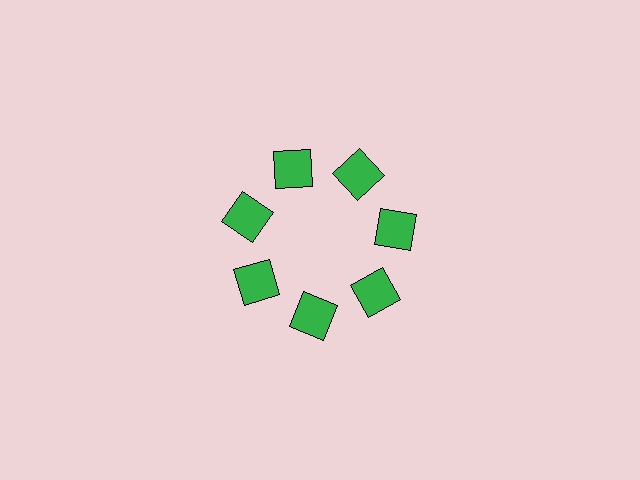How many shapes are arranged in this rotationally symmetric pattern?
There are 7 shapes, arranged in 7 groups of 1.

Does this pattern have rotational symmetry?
Yes, this pattern has 7-fold rotational symmetry. It looks the same after rotating 51 degrees around the center.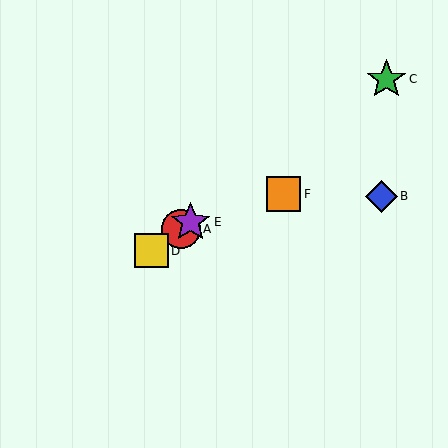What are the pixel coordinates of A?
Object A is at (181, 229).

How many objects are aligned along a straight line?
4 objects (A, C, D, E) are aligned along a straight line.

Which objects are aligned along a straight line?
Objects A, C, D, E are aligned along a straight line.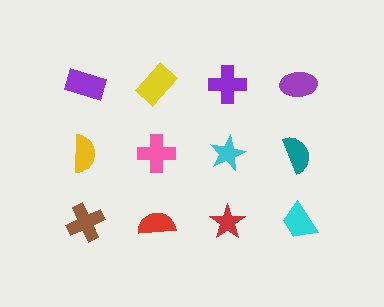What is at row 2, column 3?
A cyan star.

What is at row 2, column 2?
A pink cross.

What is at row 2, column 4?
A teal semicircle.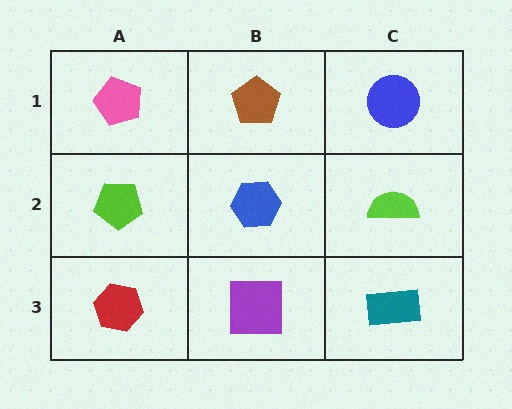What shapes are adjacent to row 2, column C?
A blue circle (row 1, column C), a teal rectangle (row 3, column C), a blue hexagon (row 2, column B).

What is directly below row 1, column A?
A lime pentagon.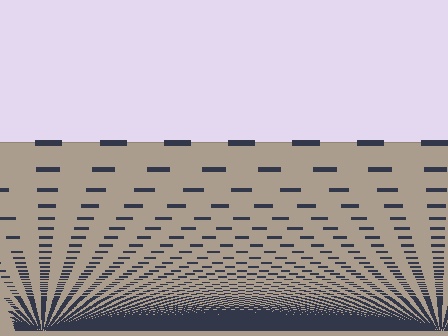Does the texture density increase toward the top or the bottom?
Density increases toward the bottom.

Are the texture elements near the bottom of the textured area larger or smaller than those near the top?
Smaller. The gradient is inverted — elements near the bottom are smaller and denser.